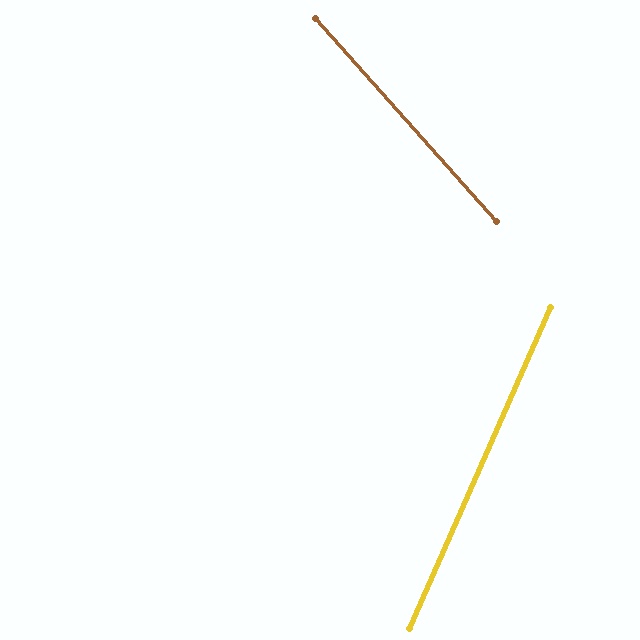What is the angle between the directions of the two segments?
Approximately 65 degrees.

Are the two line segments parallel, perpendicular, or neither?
Neither parallel nor perpendicular — they differ by about 65°.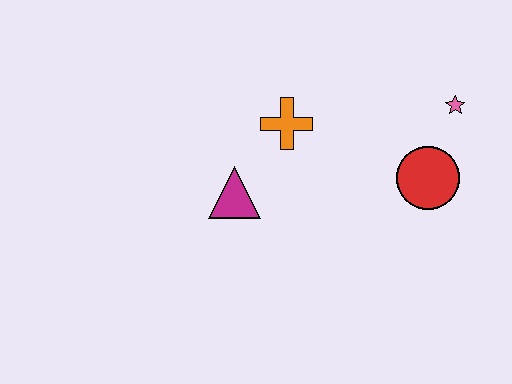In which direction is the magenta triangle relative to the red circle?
The magenta triangle is to the left of the red circle.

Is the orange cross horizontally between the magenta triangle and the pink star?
Yes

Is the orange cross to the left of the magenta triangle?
No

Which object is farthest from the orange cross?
The pink star is farthest from the orange cross.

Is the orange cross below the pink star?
Yes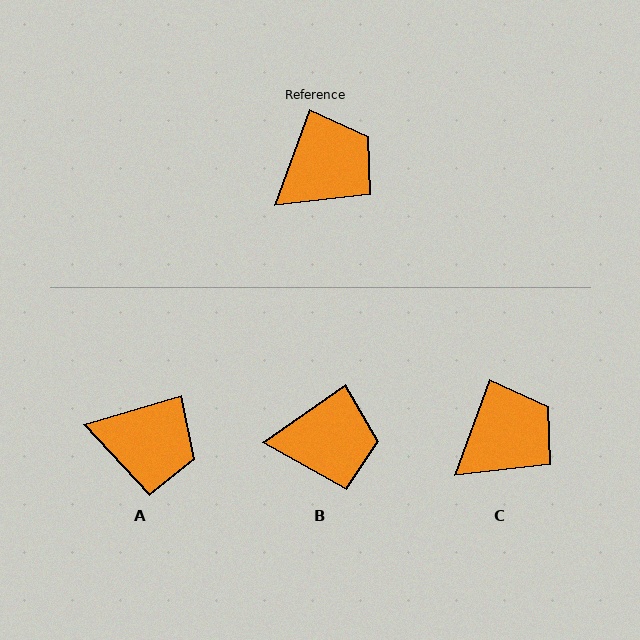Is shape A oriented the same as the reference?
No, it is off by about 54 degrees.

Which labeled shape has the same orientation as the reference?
C.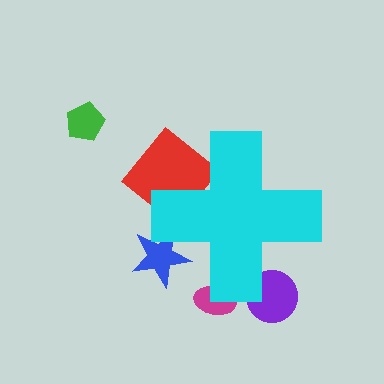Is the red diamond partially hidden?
Yes, the red diamond is partially hidden behind the cyan cross.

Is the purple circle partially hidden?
Yes, the purple circle is partially hidden behind the cyan cross.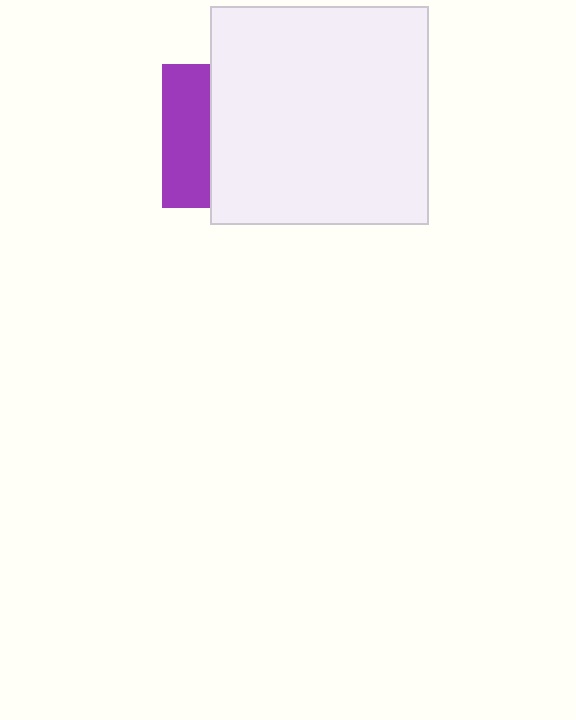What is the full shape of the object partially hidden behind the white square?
The partially hidden object is a purple square.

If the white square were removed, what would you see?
You would see the complete purple square.